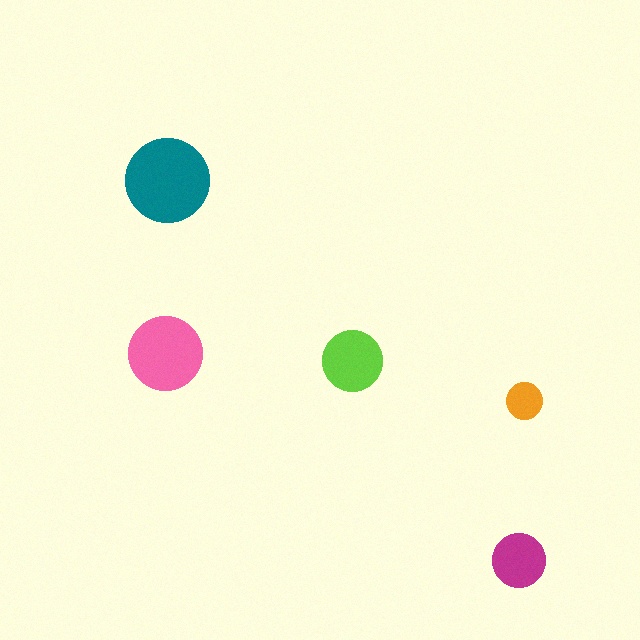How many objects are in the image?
There are 5 objects in the image.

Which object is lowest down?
The magenta circle is bottommost.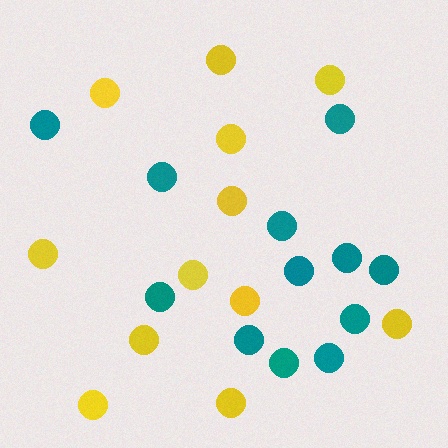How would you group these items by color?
There are 2 groups: one group of yellow circles (12) and one group of teal circles (12).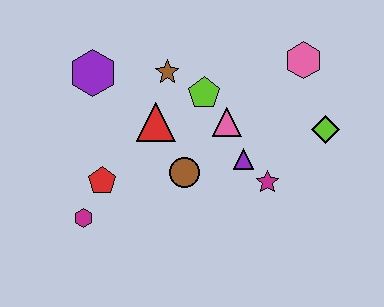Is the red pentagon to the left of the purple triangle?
Yes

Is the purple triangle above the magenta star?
Yes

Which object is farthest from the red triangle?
The lime diamond is farthest from the red triangle.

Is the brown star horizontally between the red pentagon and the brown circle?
Yes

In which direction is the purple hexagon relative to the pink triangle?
The purple hexagon is to the left of the pink triangle.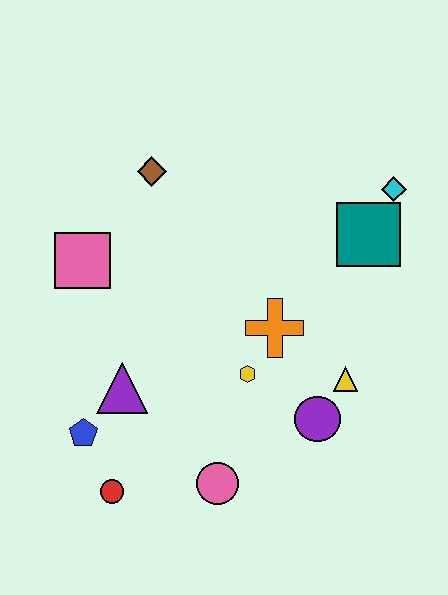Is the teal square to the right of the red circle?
Yes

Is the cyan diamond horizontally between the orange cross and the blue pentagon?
No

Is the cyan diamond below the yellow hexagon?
No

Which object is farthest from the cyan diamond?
The red circle is farthest from the cyan diamond.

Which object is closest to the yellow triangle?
The purple circle is closest to the yellow triangle.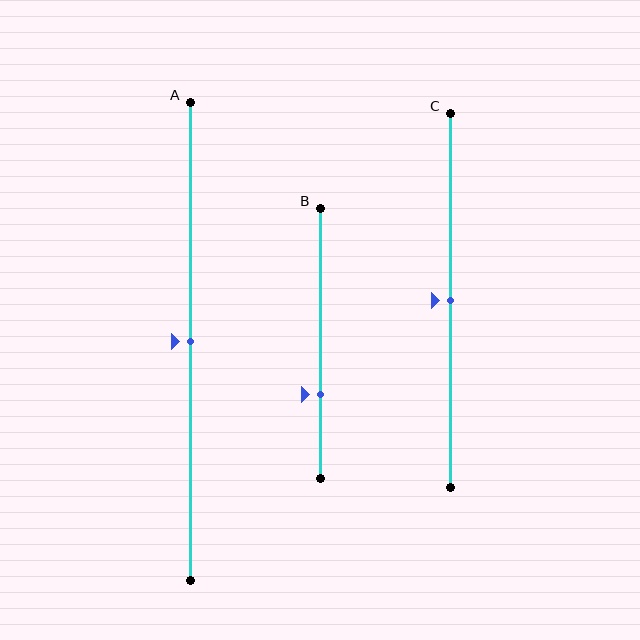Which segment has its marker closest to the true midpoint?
Segment A has its marker closest to the true midpoint.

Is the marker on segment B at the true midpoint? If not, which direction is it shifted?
No, the marker on segment B is shifted downward by about 19% of the segment length.